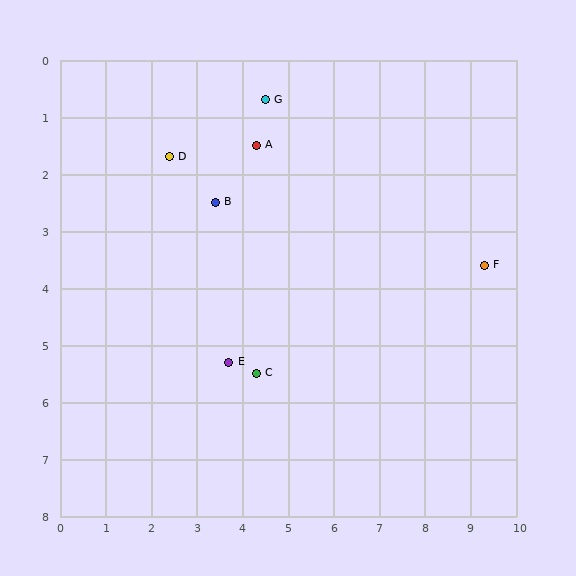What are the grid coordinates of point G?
Point G is at approximately (4.5, 0.7).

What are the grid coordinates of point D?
Point D is at approximately (2.4, 1.7).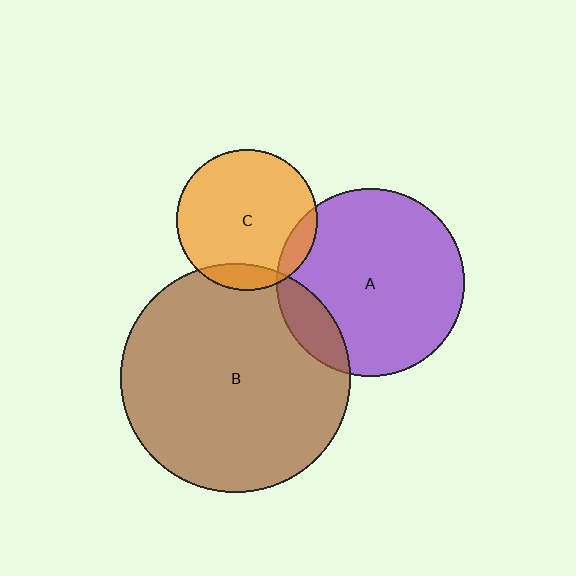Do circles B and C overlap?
Yes.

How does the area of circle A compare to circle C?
Approximately 1.8 times.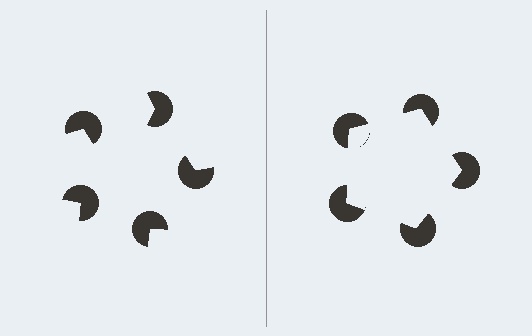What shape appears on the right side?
An illusory pentagon.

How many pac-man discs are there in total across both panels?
10 — 5 on each side.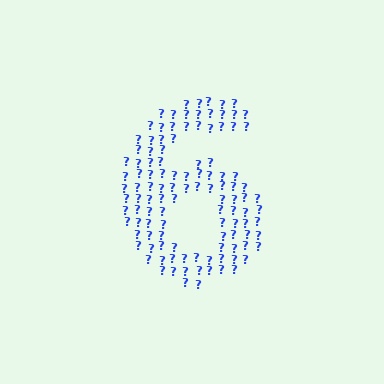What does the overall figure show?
The overall figure shows the digit 6.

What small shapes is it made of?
It is made of small question marks.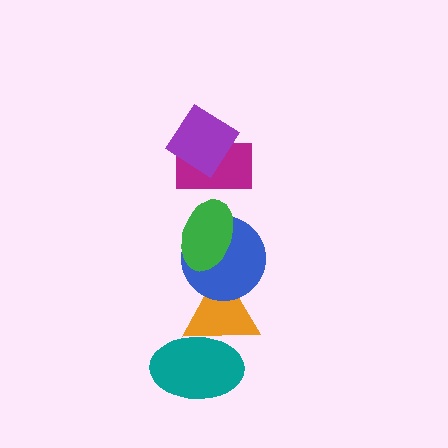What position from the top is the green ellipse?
The green ellipse is 3rd from the top.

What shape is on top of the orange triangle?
The blue circle is on top of the orange triangle.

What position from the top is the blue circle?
The blue circle is 4th from the top.